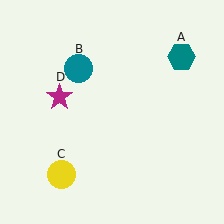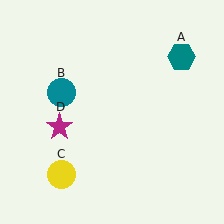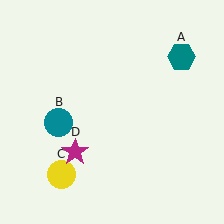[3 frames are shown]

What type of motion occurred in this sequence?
The teal circle (object B), magenta star (object D) rotated counterclockwise around the center of the scene.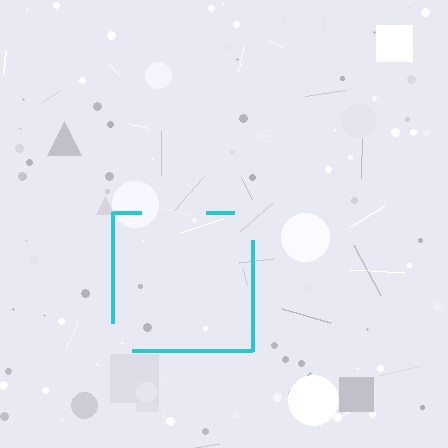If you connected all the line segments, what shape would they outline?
They would outline a square.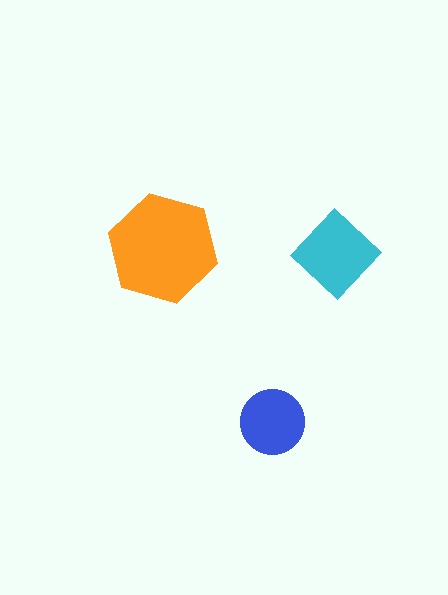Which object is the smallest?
The blue circle.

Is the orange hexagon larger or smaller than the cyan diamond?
Larger.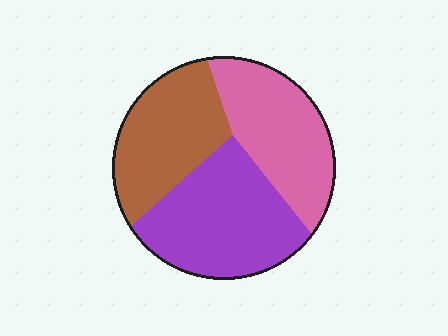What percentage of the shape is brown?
Brown takes up about one third (1/3) of the shape.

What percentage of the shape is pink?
Pink takes up between a sixth and a third of the shape.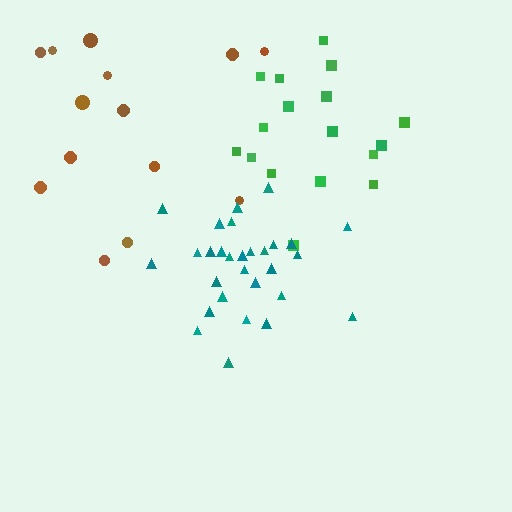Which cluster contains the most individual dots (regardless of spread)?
Teal (29).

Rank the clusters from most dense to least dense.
teal, green, brown.